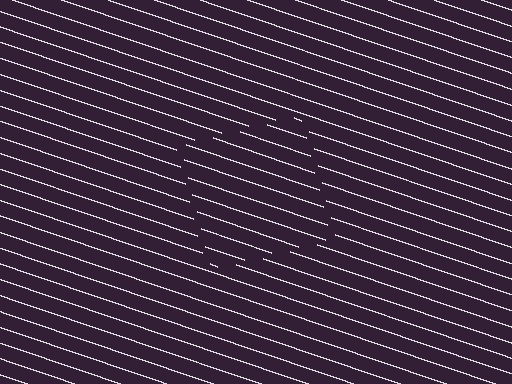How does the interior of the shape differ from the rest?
The interior of the shape contains the same grating, shifted by half a period — the contour is defined by the phase discontinuity where line-ends from the inner and outer gratings abut.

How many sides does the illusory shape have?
4 sides — the line-ends trace a square.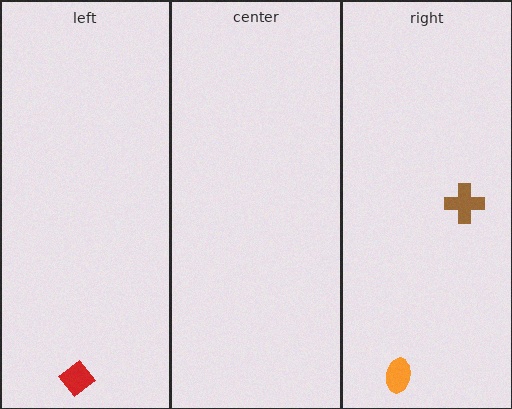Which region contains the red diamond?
The left region.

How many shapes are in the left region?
1.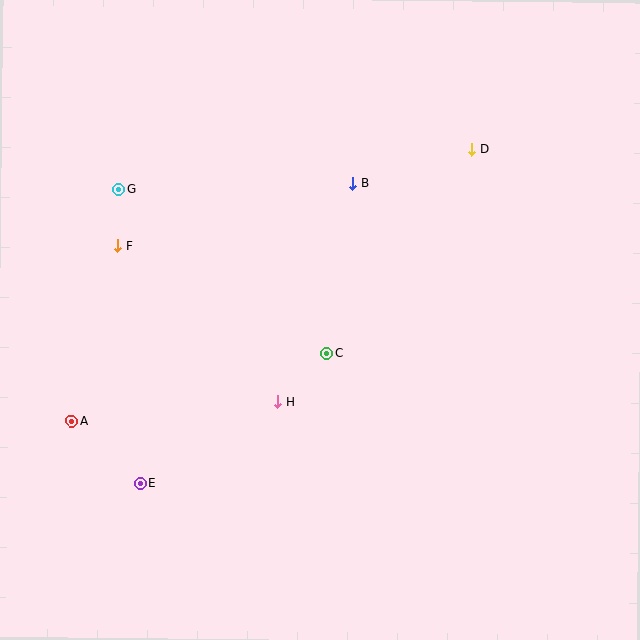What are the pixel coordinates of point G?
Point G is at (119, 189).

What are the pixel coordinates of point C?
Point C is at (326, 354).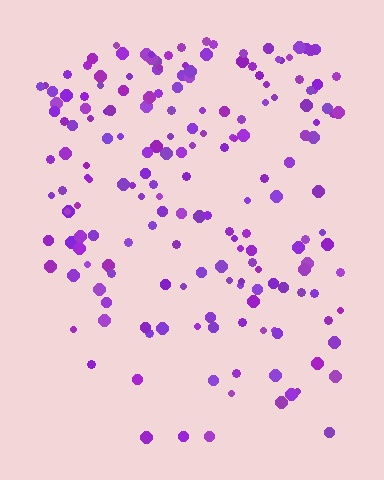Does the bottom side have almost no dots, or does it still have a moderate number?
Still a moderate number, just noticeably fewer than the top.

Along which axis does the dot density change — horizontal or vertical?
Vertical.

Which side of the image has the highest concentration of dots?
The top.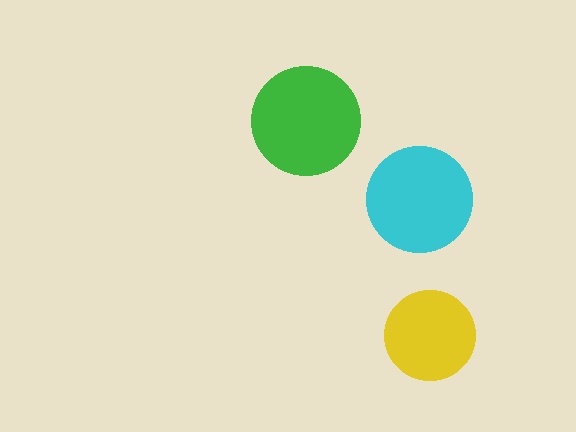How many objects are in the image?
There are 3 objects in the image.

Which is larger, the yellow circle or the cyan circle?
The cyan one.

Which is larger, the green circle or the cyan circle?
The green one.